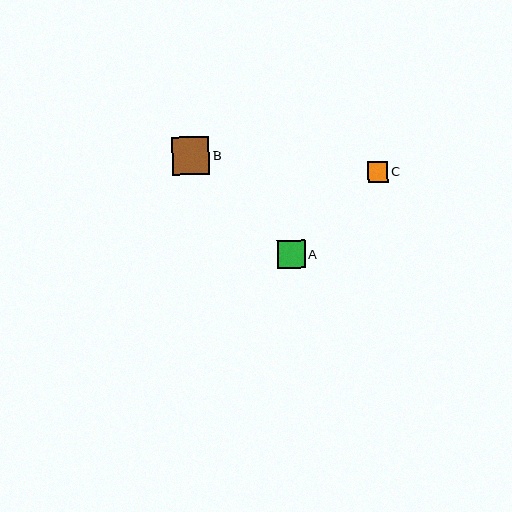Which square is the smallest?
Square C is the smallest with a size of approximately 21 pixels.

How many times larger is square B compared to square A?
Square B is approximately 1.4 times the size of square A.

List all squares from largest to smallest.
From largest to smallest: B, A, C.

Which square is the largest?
Square B is the largest with a size of approximately 38 pixels.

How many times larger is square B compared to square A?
Square B is approximately 1.4 times the size of square A.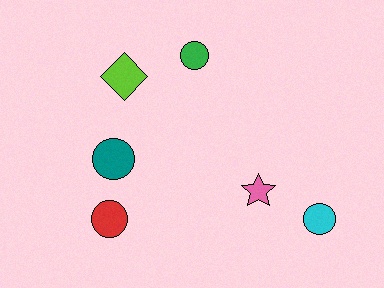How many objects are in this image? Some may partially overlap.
There are 6 objects.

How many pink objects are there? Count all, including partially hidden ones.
There is 1 pink object.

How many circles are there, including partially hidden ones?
There are 4 circles.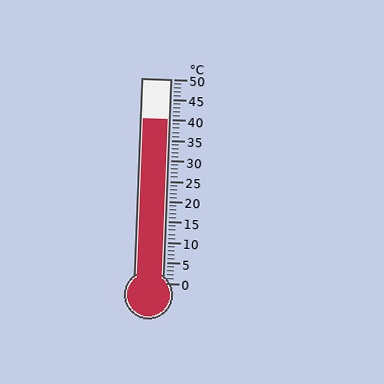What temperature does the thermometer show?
The thermometer shows approximately 40°C.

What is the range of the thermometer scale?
The thermometer scale ranges from 0°C to 50°C.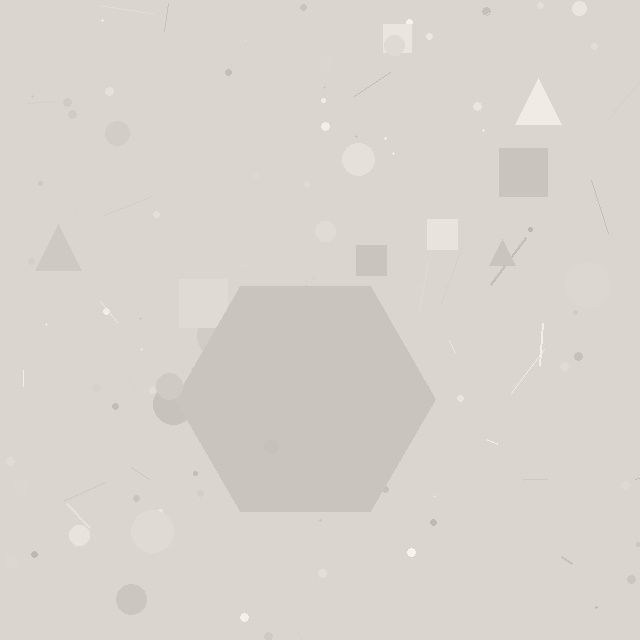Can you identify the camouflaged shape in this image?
The camouflaged shape is a hexagon.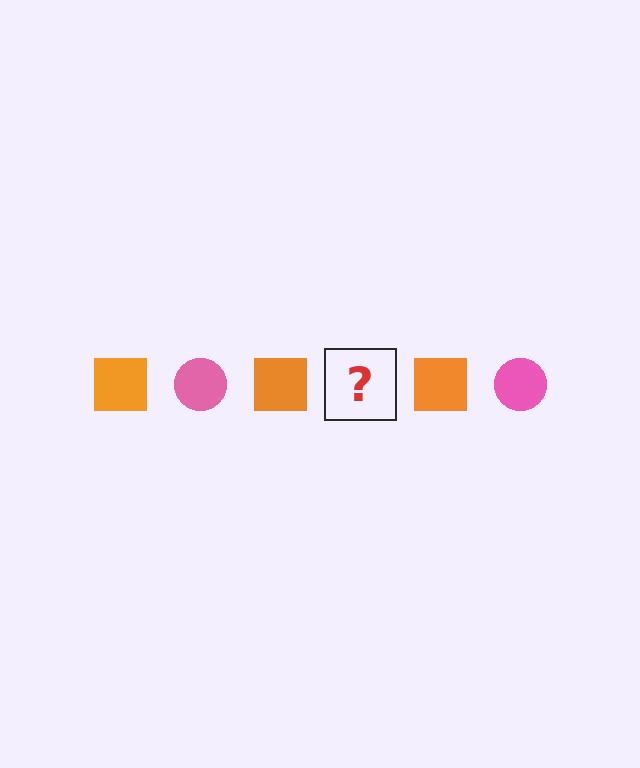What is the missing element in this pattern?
The missing element is a pink circle.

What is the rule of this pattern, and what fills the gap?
The rule is that the pattern alternates between orange square and pink circle. The gap should be filled with a pink circle.